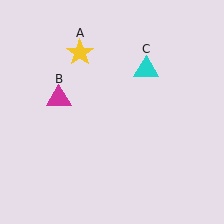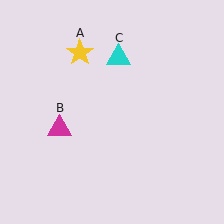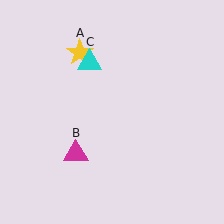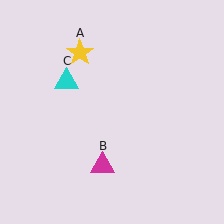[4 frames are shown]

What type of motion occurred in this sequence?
The magenta triangle (object B), cyan triangle (object C) rotated counterclockwise around the center of the scene.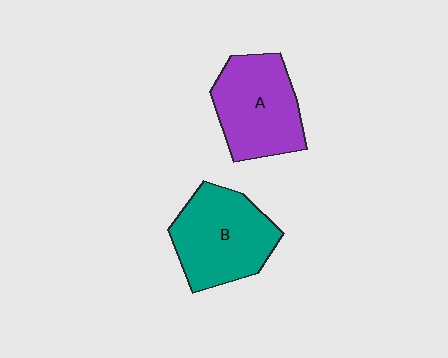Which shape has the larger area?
Shape B (teal).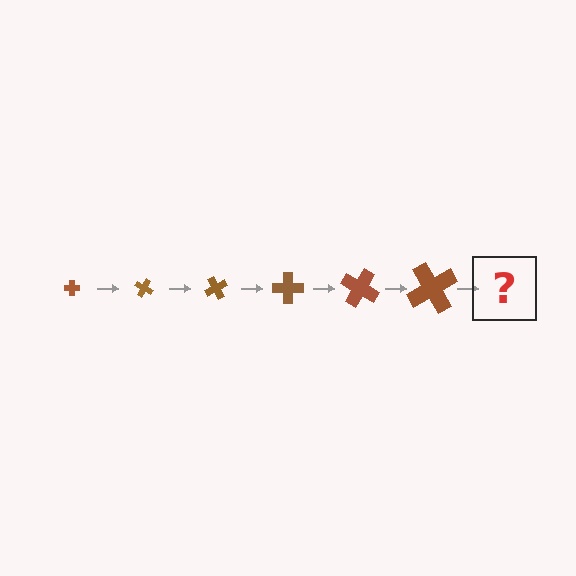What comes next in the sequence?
The next element should be a cross, larger than the previous one and rotated 180 degrees from the start.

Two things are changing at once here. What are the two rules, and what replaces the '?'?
The two rules are that the cross grows larger each step and it rotates 30 degrees each step. The '?' should be a cross, larger than the previous one and rotated 180 degrees from the start.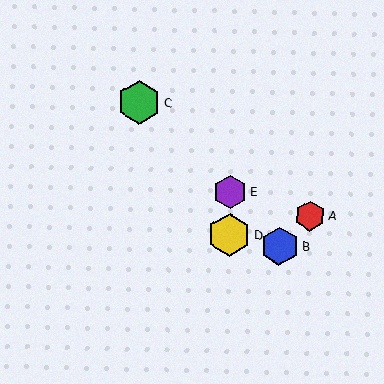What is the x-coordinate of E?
Object E is at x≈230.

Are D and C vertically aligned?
No, D is at x≈229 and C is at x≈139.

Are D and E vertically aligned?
Yes, both are at x≈229.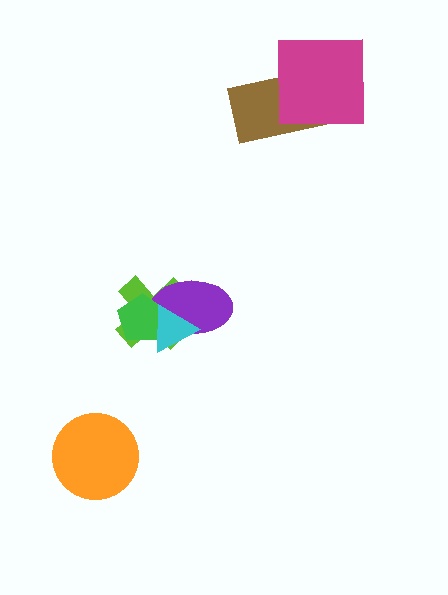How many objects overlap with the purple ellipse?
3 objects overlap with the purple ellipse.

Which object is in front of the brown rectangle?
The magenta square is in front of the brown rectangle.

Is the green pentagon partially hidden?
Yes, it is partially covered by another shape.